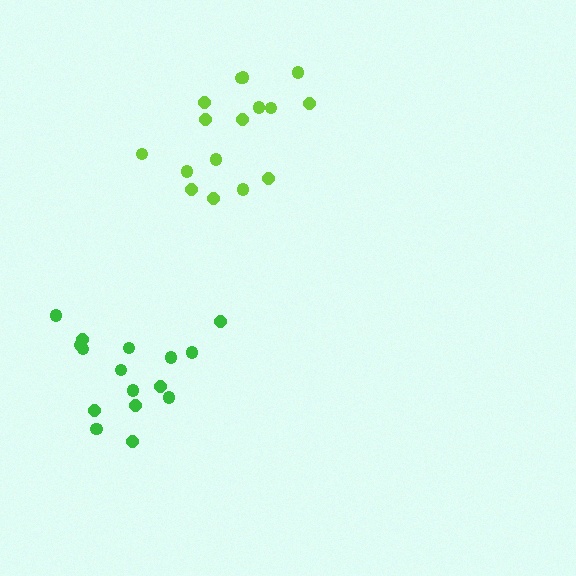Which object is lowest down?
The green cluster is bottommost.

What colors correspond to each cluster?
The clusters are colored: green, lime.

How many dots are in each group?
Group 1: 16 dots, Group 2: 16 dots (32 total).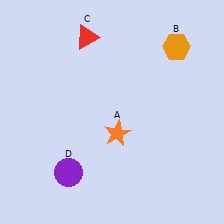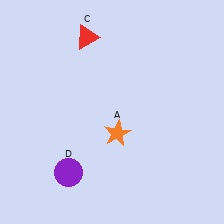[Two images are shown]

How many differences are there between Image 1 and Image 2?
There is 1 difference between the two images.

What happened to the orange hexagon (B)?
The orange hexagon (B) was removed in Image 2. It was in the top-right area of Image 1.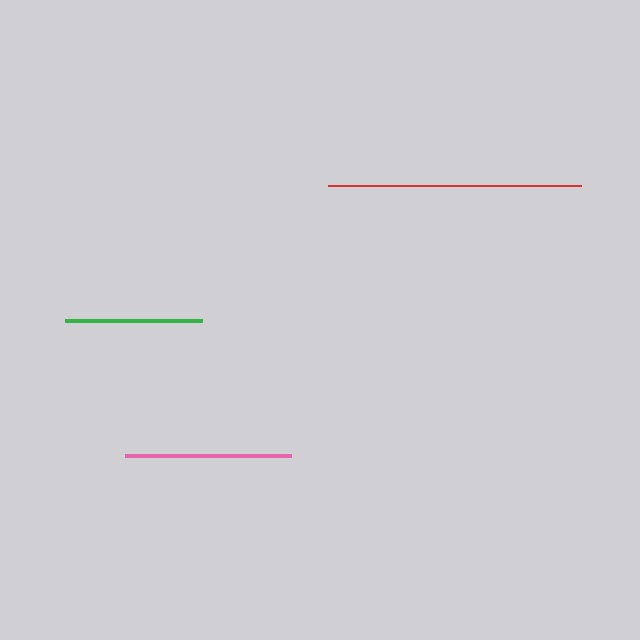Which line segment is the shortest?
The green line is the shortest at approximately 138 pixels.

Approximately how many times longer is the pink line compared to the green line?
The pink line is approximately 1.2 times the length of the green line.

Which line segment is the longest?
The red line is the longest at approximately 253 pixels.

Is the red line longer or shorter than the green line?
The red line is longer than the green line.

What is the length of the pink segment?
The pink segment is approximately 167 pixels long.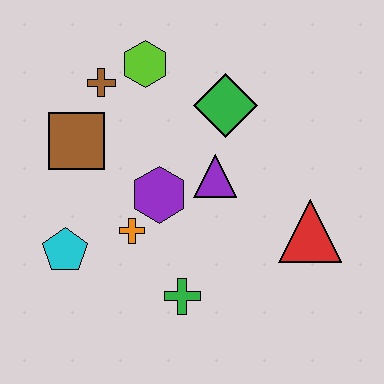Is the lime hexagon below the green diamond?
No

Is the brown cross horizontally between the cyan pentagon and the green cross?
Yes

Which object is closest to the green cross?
The orange cross is closest to the green cross.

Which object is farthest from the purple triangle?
The cyan pentagon is farthest from the purple triangle.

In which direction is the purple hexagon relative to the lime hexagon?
The purple hexagon is below the lime hexagon.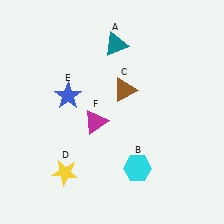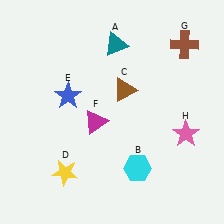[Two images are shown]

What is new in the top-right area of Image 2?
A brown cross (G) was added in the top-right area of Image 2.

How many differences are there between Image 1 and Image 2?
There are 2 differences between the two images.